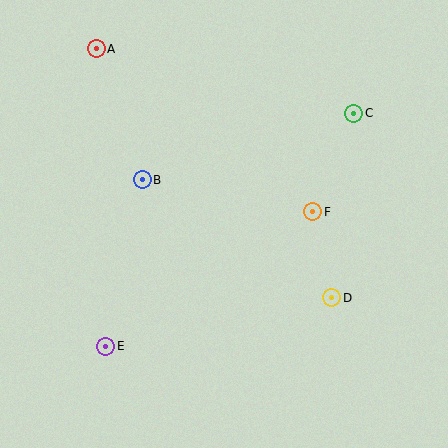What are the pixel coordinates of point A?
Point A is at (96, 49).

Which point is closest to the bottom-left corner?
Point E is closest to the bottom-left corner.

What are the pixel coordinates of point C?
Point C is at (354, 113).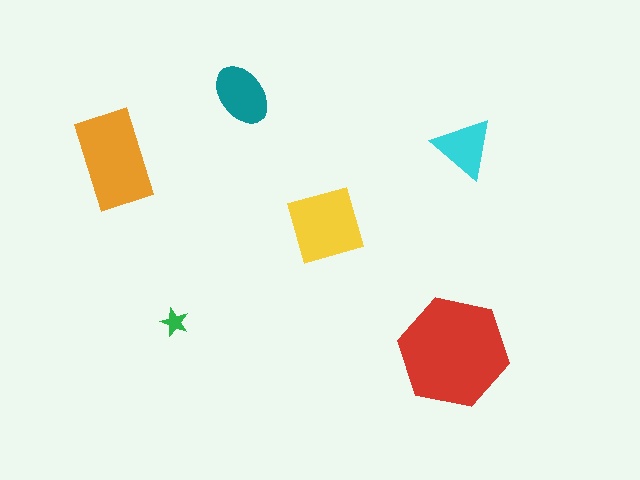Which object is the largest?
The red hexagon.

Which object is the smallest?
The green star.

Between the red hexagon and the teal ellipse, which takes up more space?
The red hexagon.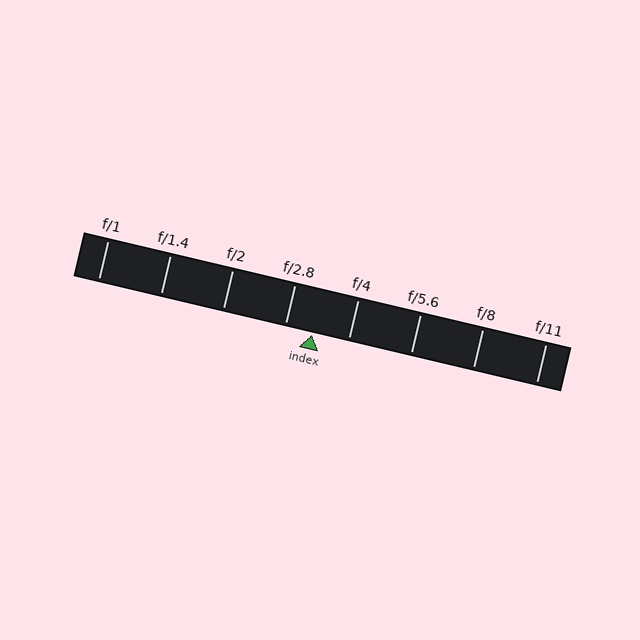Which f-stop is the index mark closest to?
The index mark is closest to f/2.8.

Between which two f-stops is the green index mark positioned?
The index mark is between f/2.8 and f/4.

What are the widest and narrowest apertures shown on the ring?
The widest aperture shown is f/1 and the narrowest is f/11.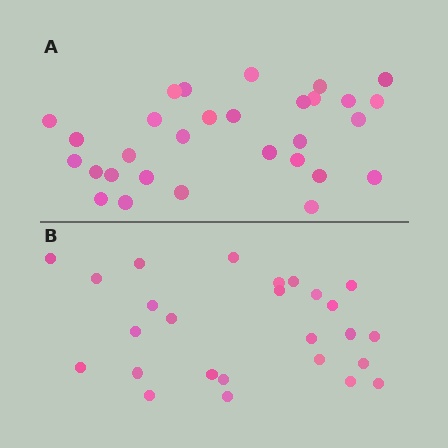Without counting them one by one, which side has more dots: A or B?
Region A (the top region) has more dots.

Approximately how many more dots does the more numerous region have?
Region A has about 4 more dots than region B.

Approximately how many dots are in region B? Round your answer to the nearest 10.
About 30 dots. (The exact count is 26, which rounds to 30.)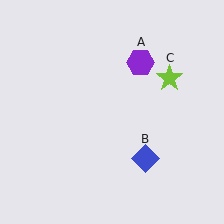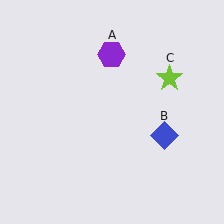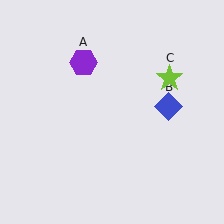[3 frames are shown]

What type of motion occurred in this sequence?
The purple hexagon (object A), blue diamond (object B) rotated counterclockwise around the center of the scene.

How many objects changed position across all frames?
2 objects changed position: purple hexagon (object A), blue diamond (object B).